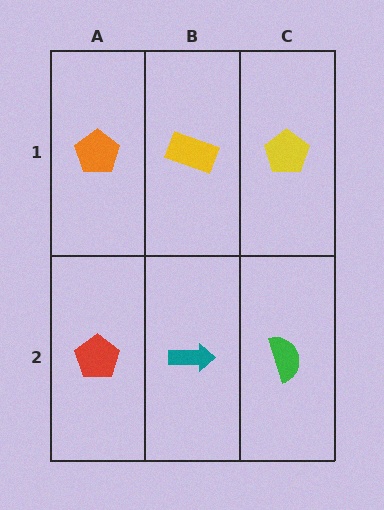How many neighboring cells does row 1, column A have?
2.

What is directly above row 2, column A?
An orange pentagon.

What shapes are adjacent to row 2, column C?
A yellow pentagon (row 1, column C), a teal arrow (row 2, column B).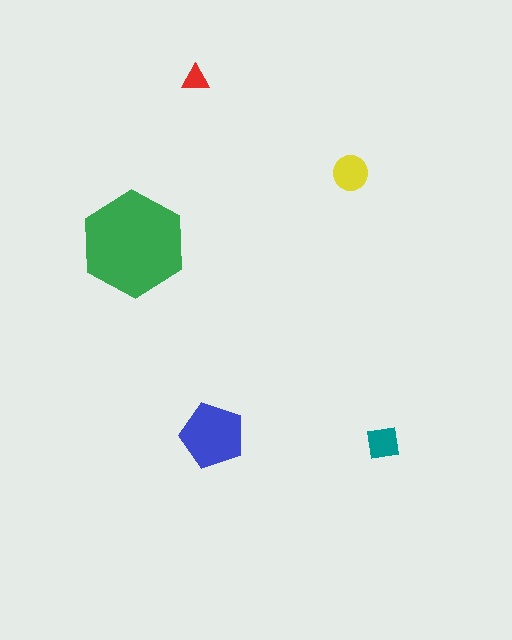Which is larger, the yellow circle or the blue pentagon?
The blue pentagon.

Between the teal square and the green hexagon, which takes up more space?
The green hexagon.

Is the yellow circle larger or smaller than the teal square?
Larger.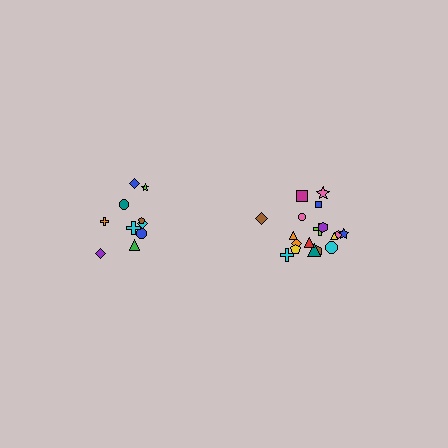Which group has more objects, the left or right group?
The right group.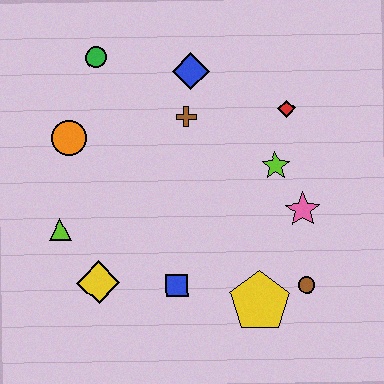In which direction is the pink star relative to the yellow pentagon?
The pink star is above the yellow pentagon.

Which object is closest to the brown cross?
The blue diamond is closest to the brown cross.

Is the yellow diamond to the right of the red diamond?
No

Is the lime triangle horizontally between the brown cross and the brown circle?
No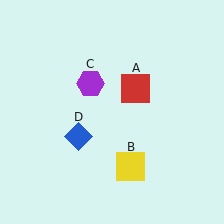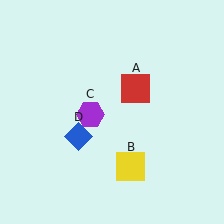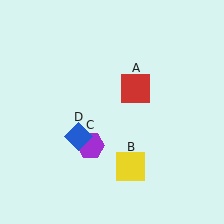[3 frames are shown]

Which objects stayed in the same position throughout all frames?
Red square (object A) and yellow square (object B) and blue diamond (object D) remained stationary.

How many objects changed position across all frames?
1 object changed position: purple hexagon (object C).